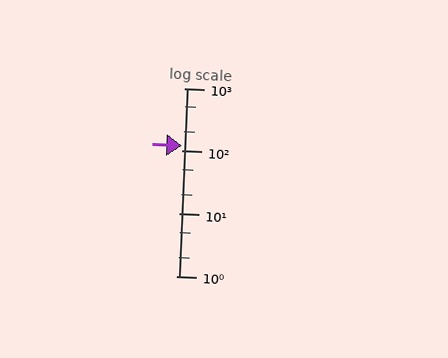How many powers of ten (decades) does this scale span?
The scale spans 3 decades, from 1 to 1000.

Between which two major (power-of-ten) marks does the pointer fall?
The pointer is between 100 and 1000.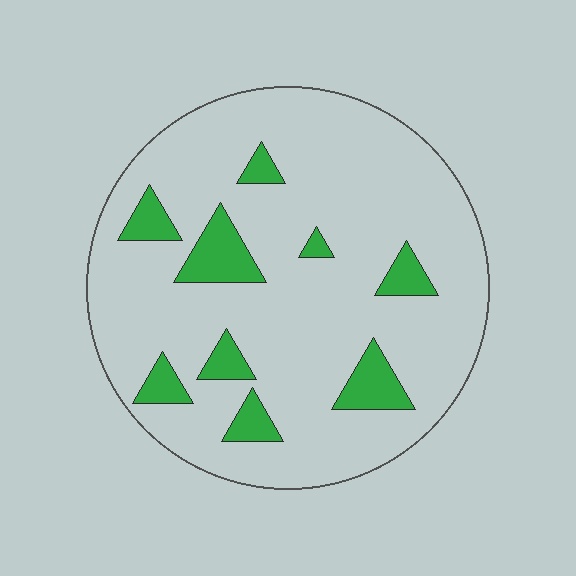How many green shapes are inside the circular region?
9.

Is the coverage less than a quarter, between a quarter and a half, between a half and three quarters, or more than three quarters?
Less than a quarter.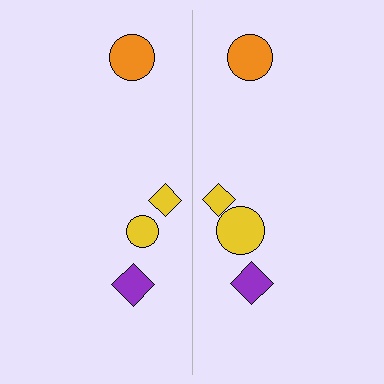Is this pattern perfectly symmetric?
No, the pattern is not perfectly symmetric. The yellow circle on the right side has a different size than its mirror counterpart.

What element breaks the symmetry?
The yellow circle on the right side has a different size than its mirror counterpart.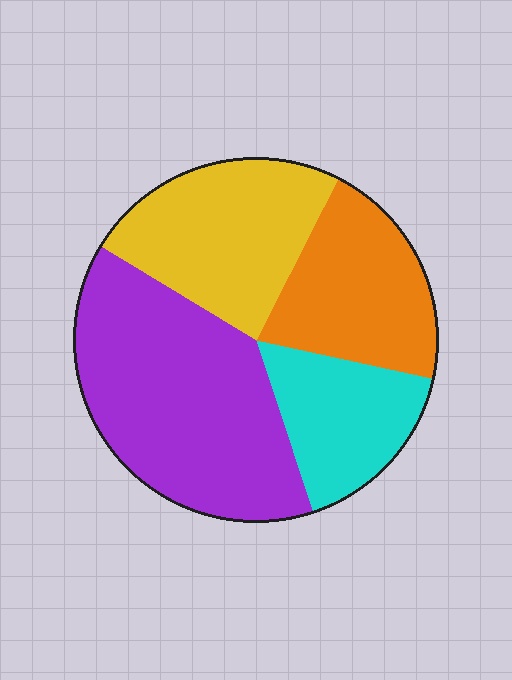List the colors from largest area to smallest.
From largest to smallest: purple, yellow, orange, cyan.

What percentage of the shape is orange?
Orange covers roughly 20% of the shape.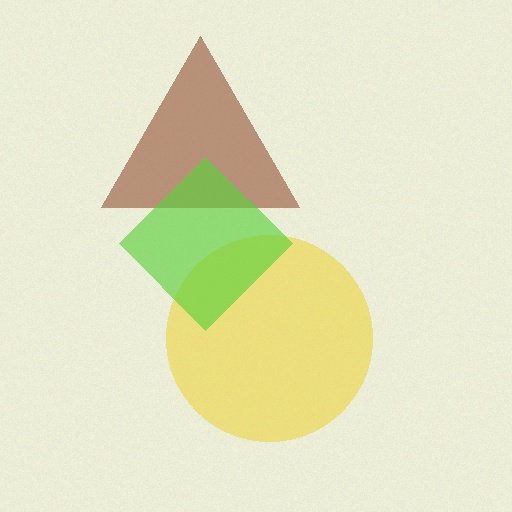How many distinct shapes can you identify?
There are 3 distinct shapes: a yellow circle, a brown triangle, a lime diamond.